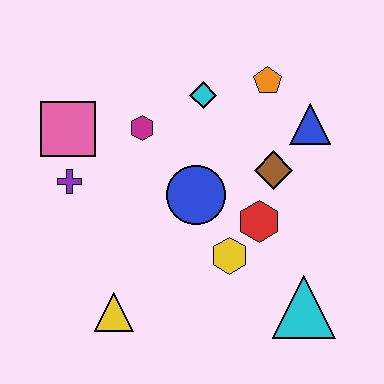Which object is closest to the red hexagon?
The yellow hexagon is closest to the red hexagon.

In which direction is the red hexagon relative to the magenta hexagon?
The red hexagon is to the right of the magenta hexagon.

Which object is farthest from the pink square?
The cyan triangle is farthest from the pink square.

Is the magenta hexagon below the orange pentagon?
Yes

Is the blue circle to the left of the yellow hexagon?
Yes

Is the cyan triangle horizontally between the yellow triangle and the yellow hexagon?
No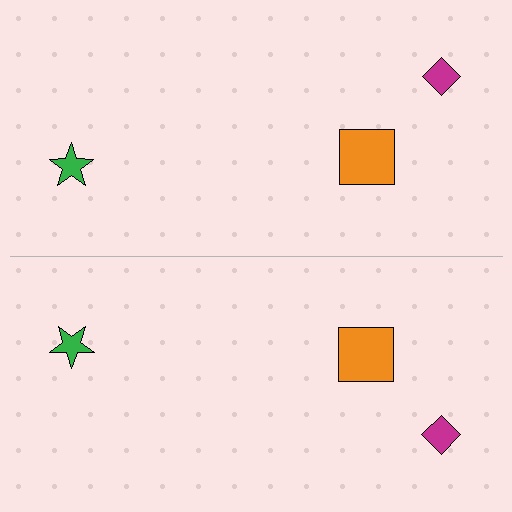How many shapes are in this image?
There are 6 shapes in this image.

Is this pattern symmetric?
Yes, this pattern has bilateral (reflection) symmetry.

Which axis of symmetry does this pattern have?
The pattern has a horizontal axis of symmetry running through the center of the image.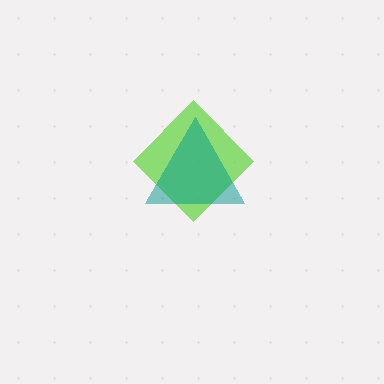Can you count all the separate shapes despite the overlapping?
Yes, there are 2 separate shapes.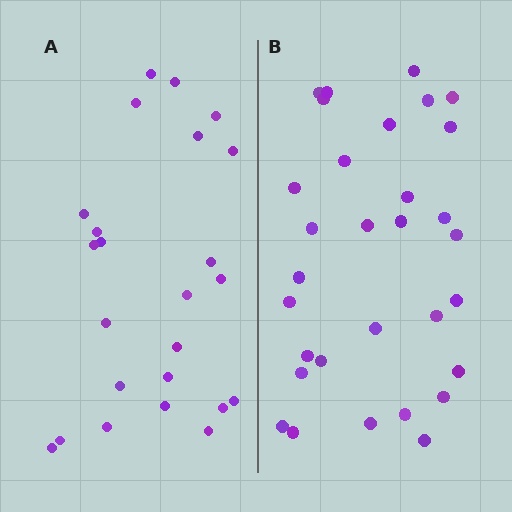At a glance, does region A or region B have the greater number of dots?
Region B (the right region) has more dots.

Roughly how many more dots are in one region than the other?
Region B has roughly 8 or so more dots than region A.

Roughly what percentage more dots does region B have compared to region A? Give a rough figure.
About 30% more.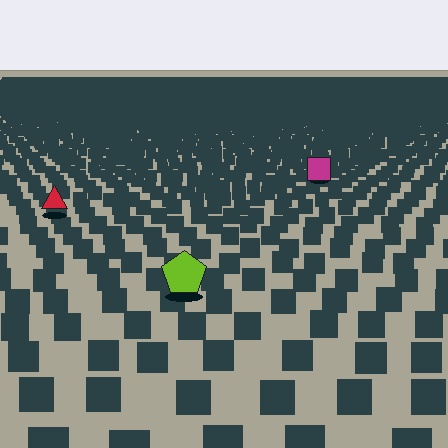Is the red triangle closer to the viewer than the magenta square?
Yes. The red triangle is closer — you can tell from the texture gradient: the ground texture is coarser near it.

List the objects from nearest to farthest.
From nearest to farthest: the lime pentagon, the red triangle, the magenta square.